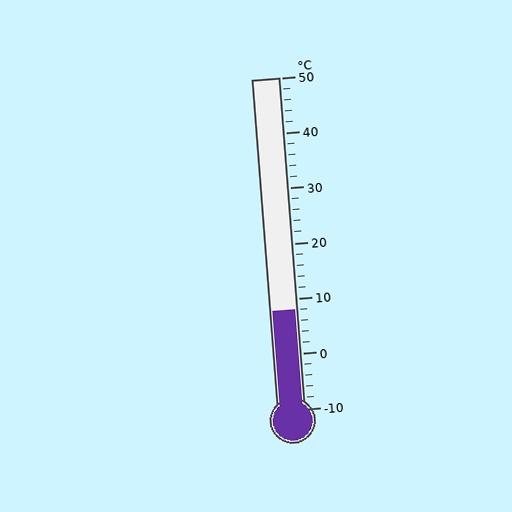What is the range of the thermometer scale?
The thermometer scale ranges from -10°C to 50°C.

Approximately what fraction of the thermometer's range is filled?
The thermometer is filled to approximately 30% of its range.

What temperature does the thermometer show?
The thermometer shows approximately 8°C.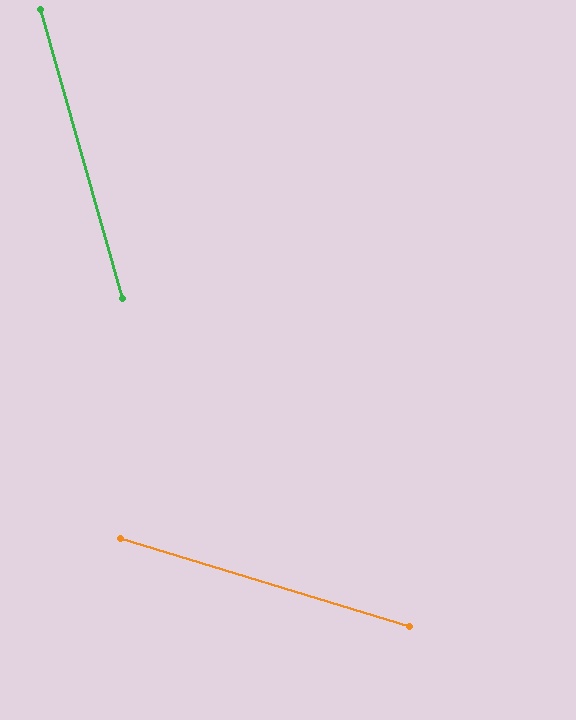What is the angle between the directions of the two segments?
Approximately 57 degrees.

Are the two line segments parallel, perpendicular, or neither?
Neither parallel nor perpendicular — they differ by about 57°.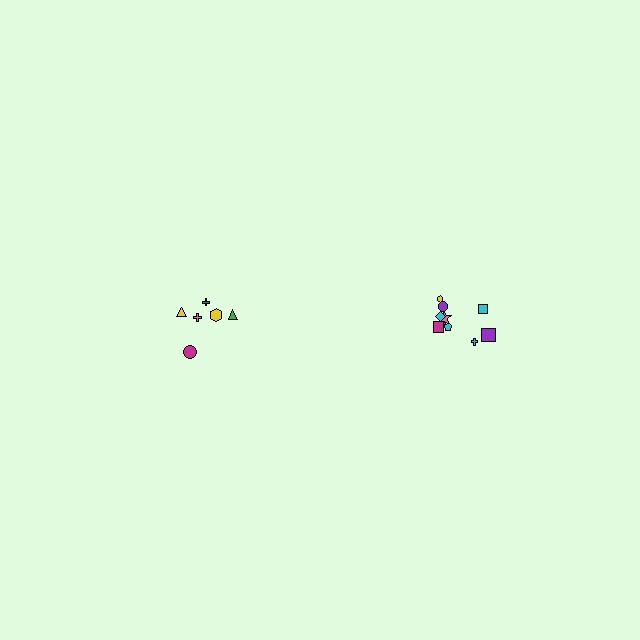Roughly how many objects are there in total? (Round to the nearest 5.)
Roughly 15 objects in total.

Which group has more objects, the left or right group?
The right group.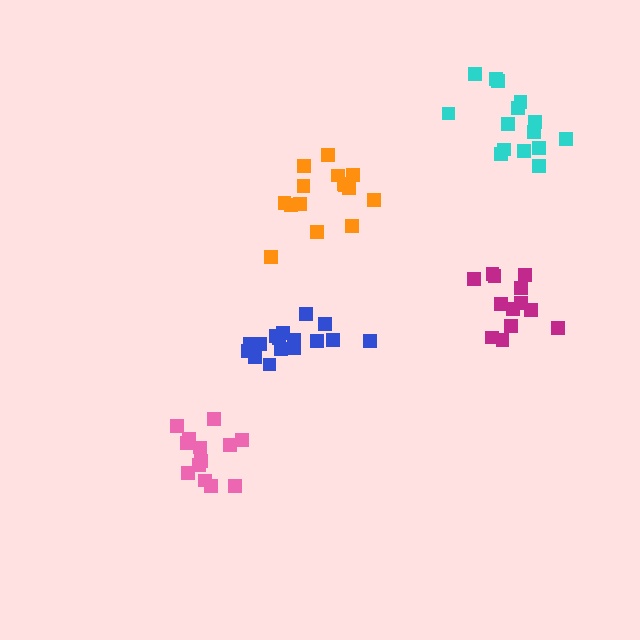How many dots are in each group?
Group 1: 15 dots, Group 2: 17 dots, Group 3: 13 dots, Group 4: 13 dots, Group 5: 15 dots (73 total).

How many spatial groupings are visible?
There are 5 spatial groupings.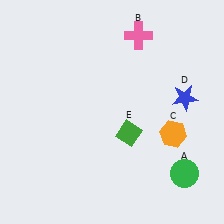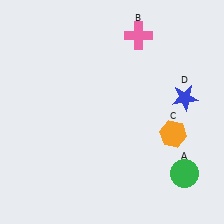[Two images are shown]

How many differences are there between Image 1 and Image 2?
There is 1 difference between the two images.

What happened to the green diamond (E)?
The green diamond (E) was removed in Image 2. It was in the bottom-right area of Image 1.